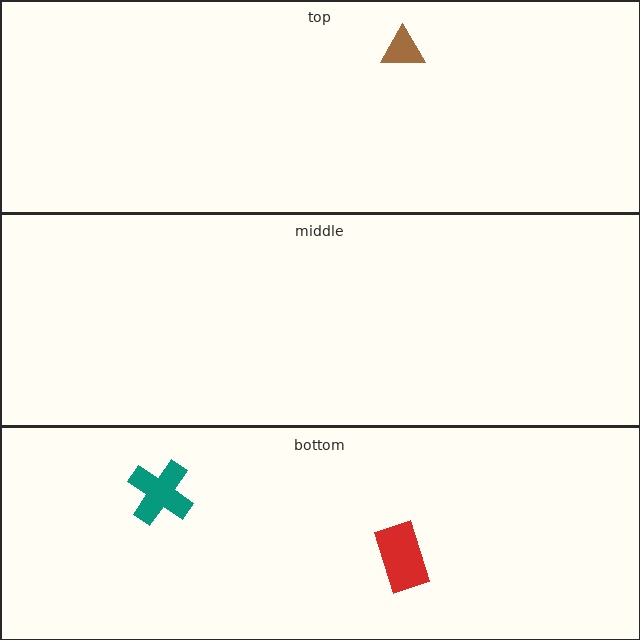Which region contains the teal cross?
The bottom region.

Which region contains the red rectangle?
The bottom region.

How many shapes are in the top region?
1.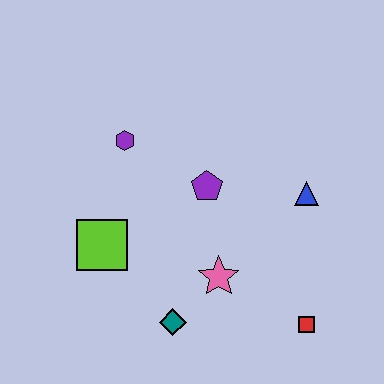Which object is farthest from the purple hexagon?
The red square is farthest from the purple hexagon.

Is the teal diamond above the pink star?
No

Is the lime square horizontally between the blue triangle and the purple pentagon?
No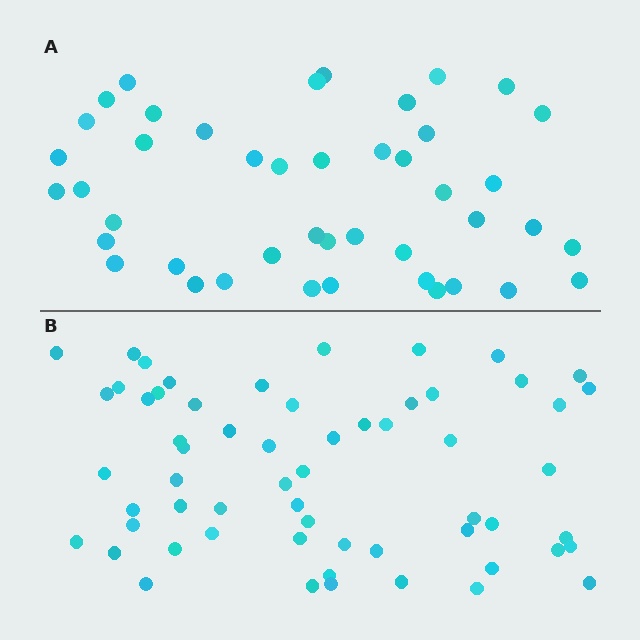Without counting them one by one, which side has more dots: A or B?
Region B (the bottom region) has more dots.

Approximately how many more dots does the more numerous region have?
Region B has approximately 15 more dots than region A.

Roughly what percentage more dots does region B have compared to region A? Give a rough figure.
About 35% more.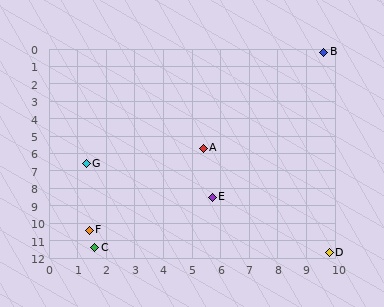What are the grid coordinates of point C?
Point C is at approximately (1.6, 11.4).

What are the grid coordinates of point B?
Point B is at approximately (9.6, 0.2).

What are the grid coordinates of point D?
Point D is at approximately (9.8, 11.7).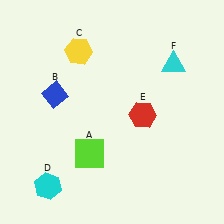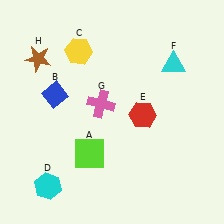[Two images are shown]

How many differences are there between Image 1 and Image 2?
There are 2 differences between the two images.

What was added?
A pink cross (G), a brown star (H) were added in Image 2.